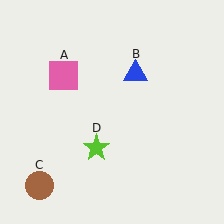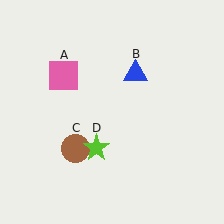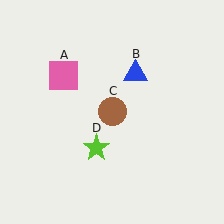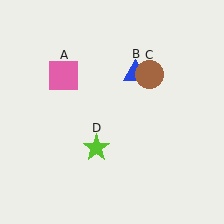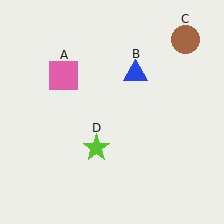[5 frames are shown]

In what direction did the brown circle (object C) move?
The brown circle (object C) moved up and to the right.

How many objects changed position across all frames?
1 object changed position: brown circle (object C).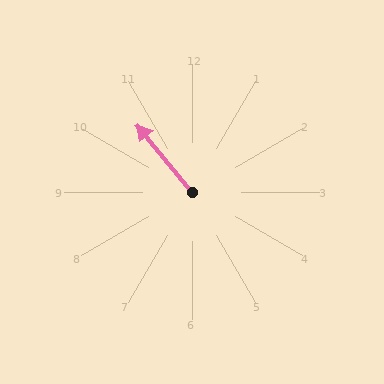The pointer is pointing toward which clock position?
Roughly 11 o'clock.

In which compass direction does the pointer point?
Northwest.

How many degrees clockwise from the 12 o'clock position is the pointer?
Approximately 321 degrees.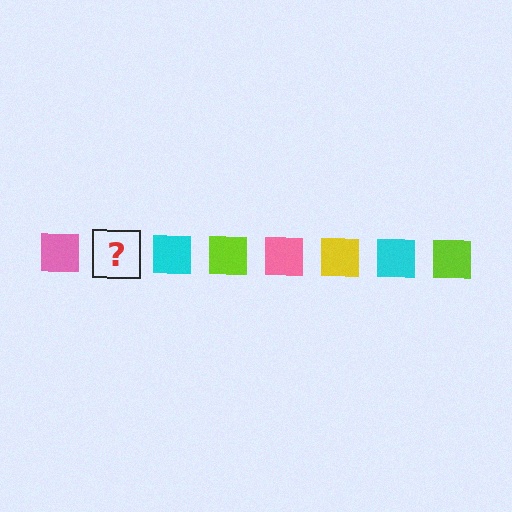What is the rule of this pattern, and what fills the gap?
The rule is that the pattern cycles through pink, yellow, cyan, lime squares. The gap should be filled with a yellow square.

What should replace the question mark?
The question mark should be replaced with a yellow square.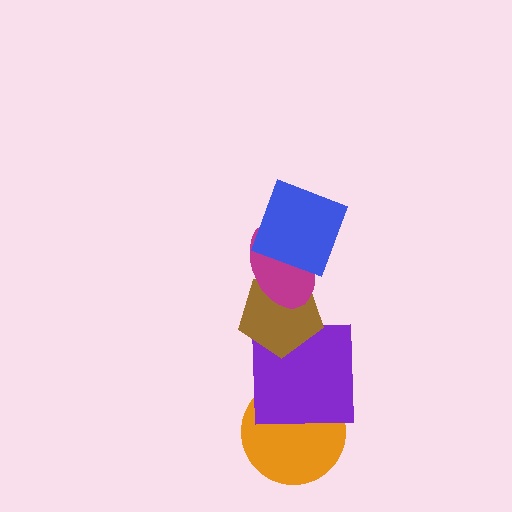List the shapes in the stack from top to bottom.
From top to bottom: the blue square, the magenta ellipse, the brown pentagon, the purple square, the orange circle.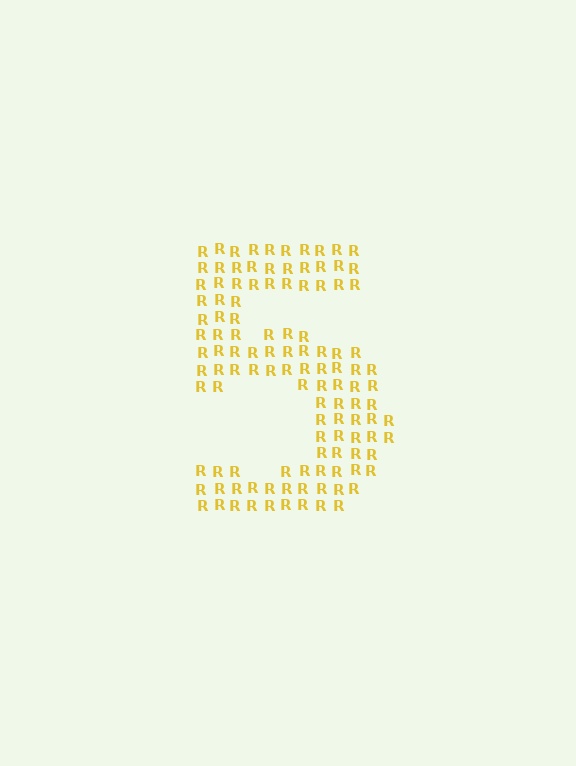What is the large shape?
The large shape is the digit 5.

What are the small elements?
The small elements are letter R's.